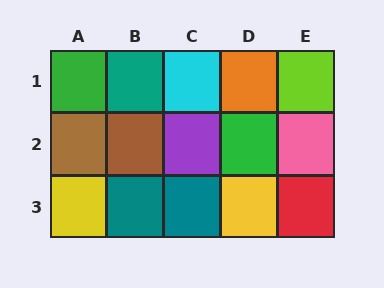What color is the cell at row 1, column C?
Cyan.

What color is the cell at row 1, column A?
Green.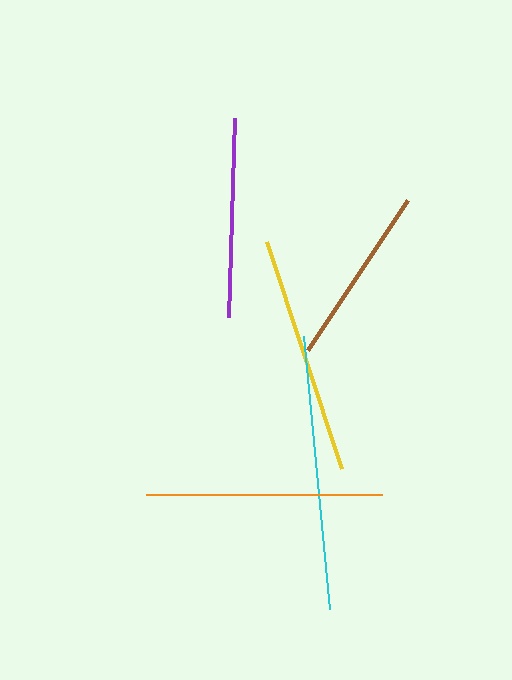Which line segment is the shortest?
The brown line is the shortest at approximately 180 pixels.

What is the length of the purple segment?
The purple segment is approximately 199 pixels long.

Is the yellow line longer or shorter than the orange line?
The yellow line is longer than the orange line.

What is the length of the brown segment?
The brown segment is approximately 180 pixels long.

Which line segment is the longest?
The cyan line is the longest at approximately 274 pixels.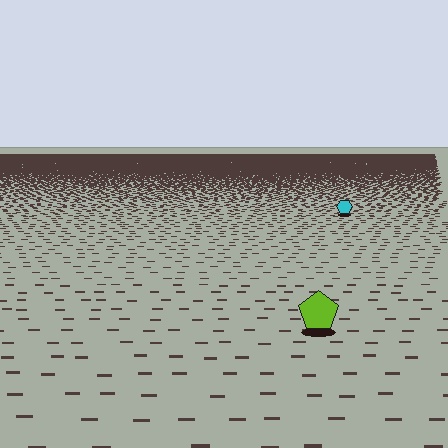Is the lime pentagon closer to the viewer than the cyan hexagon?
Yes. The lime pentagon is closer — you can tell from the texture gradient: the ground texture is coarser near it.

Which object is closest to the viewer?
The lime pentagon is closest. The texture marks near it are larger and more spread out.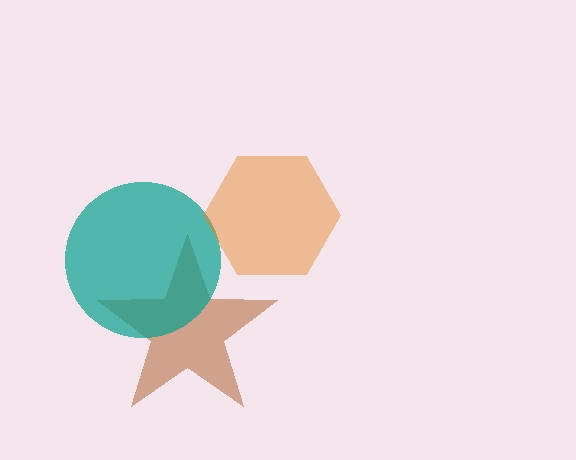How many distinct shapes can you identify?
There are 3 distinct shapes: a brown star, a teal circle, an orange hexagon.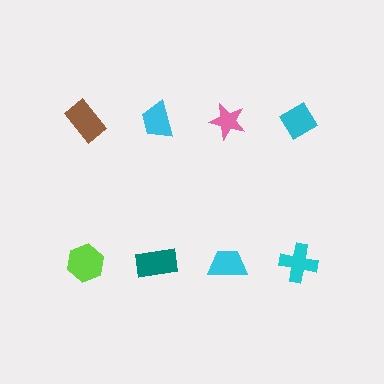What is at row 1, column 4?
A cyan diamond.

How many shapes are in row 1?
4 shapes.